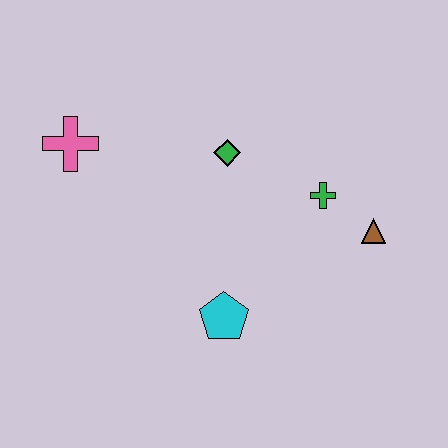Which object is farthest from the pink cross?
The brown triangle is farthest from the pink cross.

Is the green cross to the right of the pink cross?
Yes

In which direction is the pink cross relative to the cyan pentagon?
The pink cross is above the cyan pentagon.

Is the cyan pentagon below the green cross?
Yes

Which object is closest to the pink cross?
The green diamond is closest to the pink cross.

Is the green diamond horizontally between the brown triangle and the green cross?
No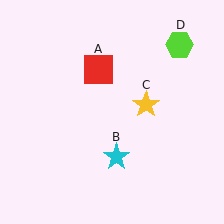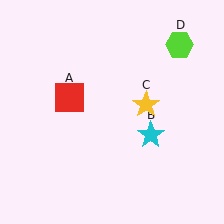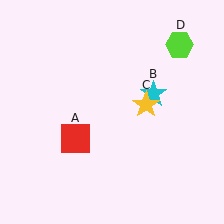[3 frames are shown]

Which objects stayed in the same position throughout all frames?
Yellow star (object C) and lime hexagon (object D) remained stationary.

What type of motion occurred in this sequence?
The red square (object A), cyan star (object B) rotated counterclockwise around the center of the scene.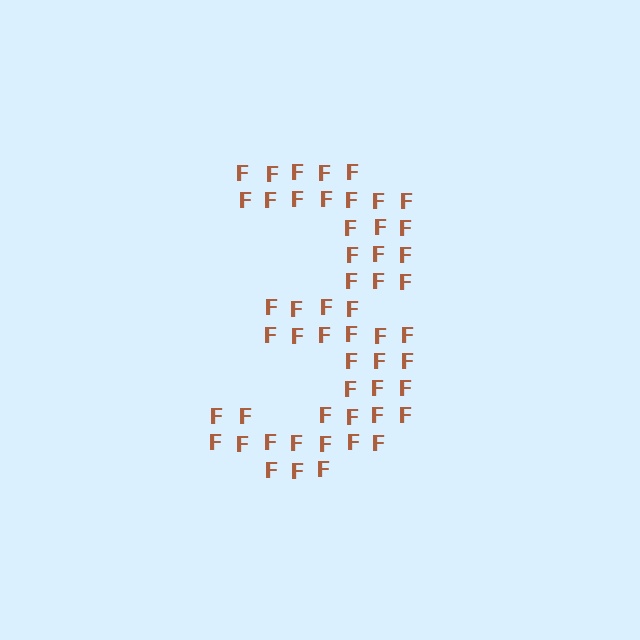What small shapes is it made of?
It is made of small letter F's.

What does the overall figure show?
The overall figure shows the digit 3.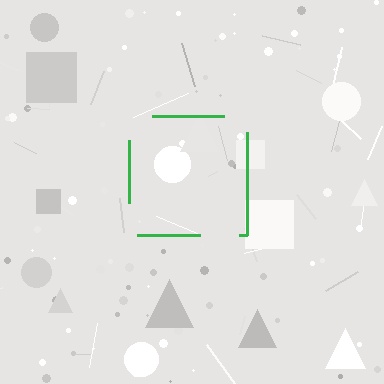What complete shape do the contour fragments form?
The contour fragments form a square.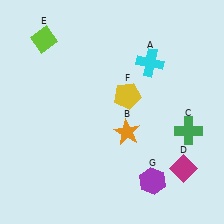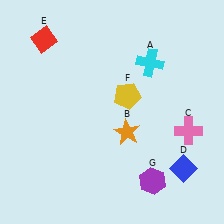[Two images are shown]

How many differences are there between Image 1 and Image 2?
There are 3 differences between the two images.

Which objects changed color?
C changed from green to pink. D changed from magenta to blue. E changed from lime to red.